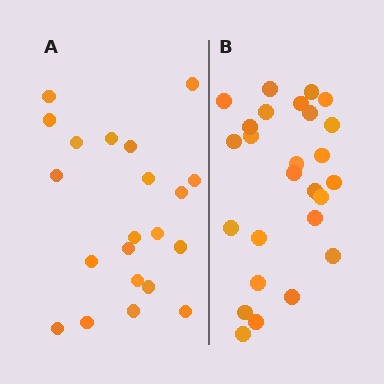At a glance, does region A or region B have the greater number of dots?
Region B (the right region) has more dots.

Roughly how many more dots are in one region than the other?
Region B has about 5 more dots than region A.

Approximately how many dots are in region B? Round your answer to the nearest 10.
About 30 dots. (The exact count is 26, which rounds to 30.)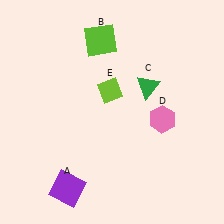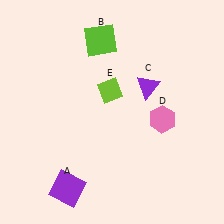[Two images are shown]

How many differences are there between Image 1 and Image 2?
There is 1 difference between the two images.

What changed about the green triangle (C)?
In Image 1, C is green. In Image 2, it changed to purple.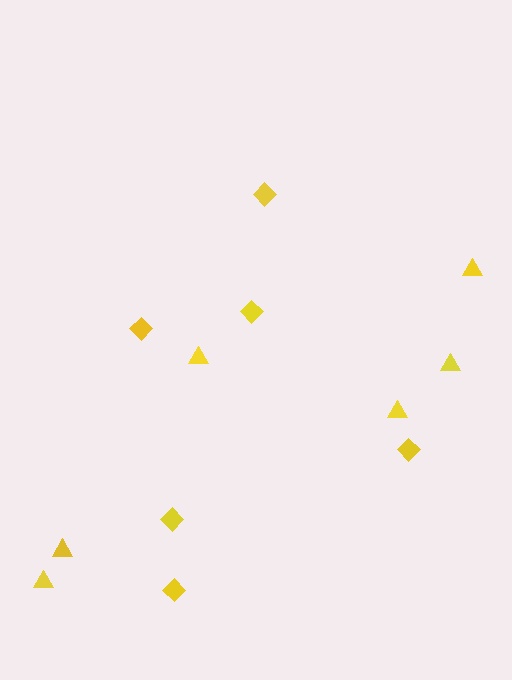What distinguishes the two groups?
There are 2 groups: one group of diamonds (6) and one group of triangles (6).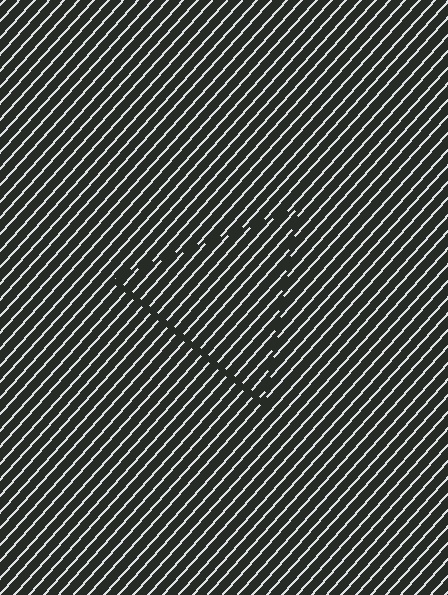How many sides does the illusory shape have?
3 sides — the line-ends trace a triangle.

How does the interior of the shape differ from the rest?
The interior of the shape contains the same grating, shifted by half a period — the contour is defined by the phase discontinuity where line-ends from the inner and outer gratings abut.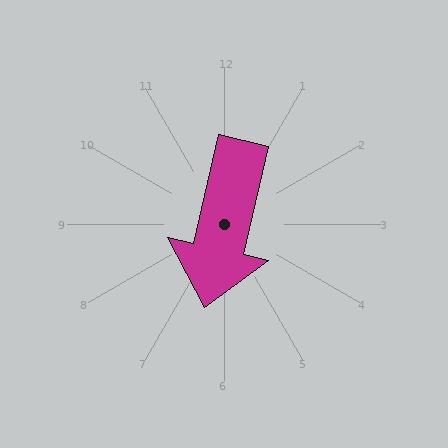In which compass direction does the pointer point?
South.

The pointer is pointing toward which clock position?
Roughly 6 o'clock.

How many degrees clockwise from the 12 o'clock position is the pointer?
Approximately 193 degrees.